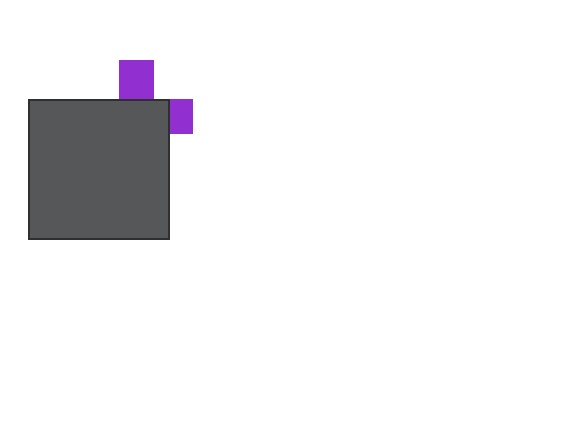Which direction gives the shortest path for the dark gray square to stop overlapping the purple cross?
Moving toward the lower-left gives the shortest separation.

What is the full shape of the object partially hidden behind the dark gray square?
The partially hidden object is a purple cross.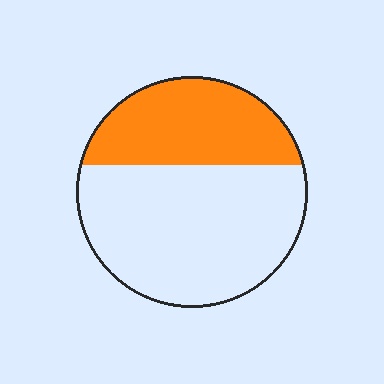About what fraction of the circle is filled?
About one third (1/3).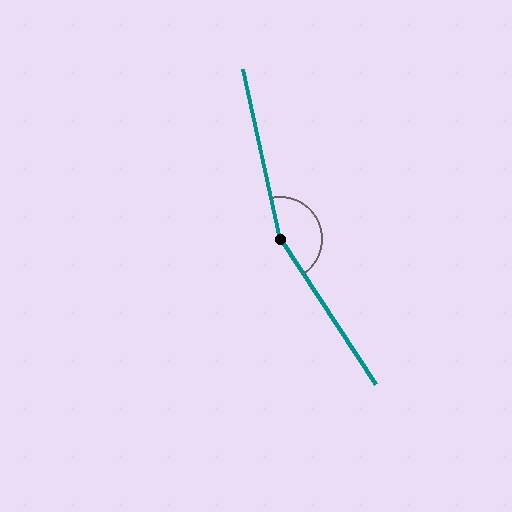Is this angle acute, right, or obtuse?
It is obtuse.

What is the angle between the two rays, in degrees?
Approximately 159 degrees.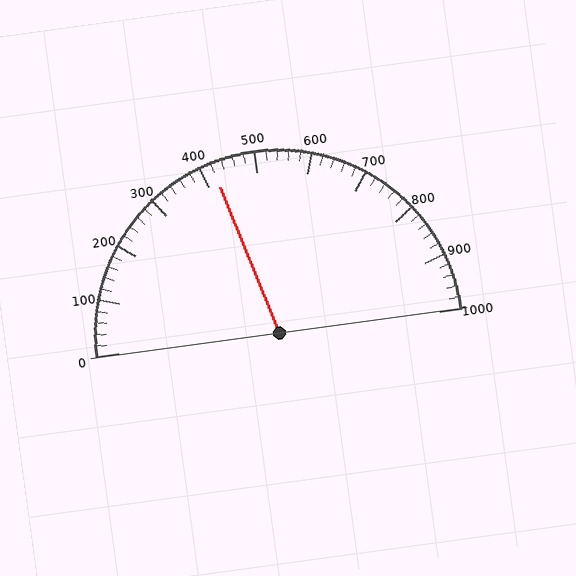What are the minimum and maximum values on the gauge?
The gauge ranges from 0 to 1000.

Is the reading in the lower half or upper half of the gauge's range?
The reading is in the lower half of the range (0 to 1000).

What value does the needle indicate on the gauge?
The needle indicates approximately 420.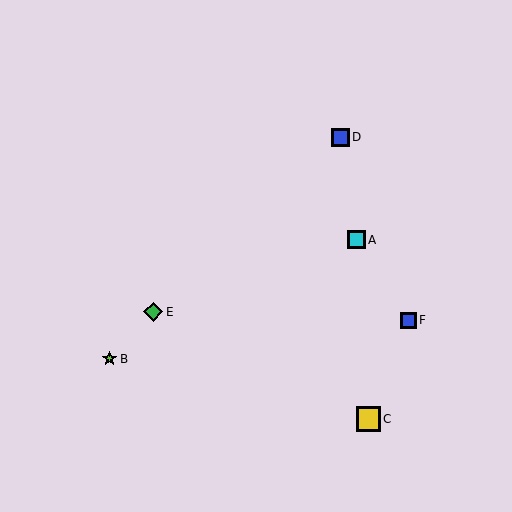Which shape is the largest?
The yellow square (labeled C) is the largest.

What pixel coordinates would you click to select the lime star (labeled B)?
Click at (110, 359) to select the lime star B.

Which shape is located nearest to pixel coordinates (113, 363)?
The lime star (labeled B) at (110, 359) is nearest to that location.